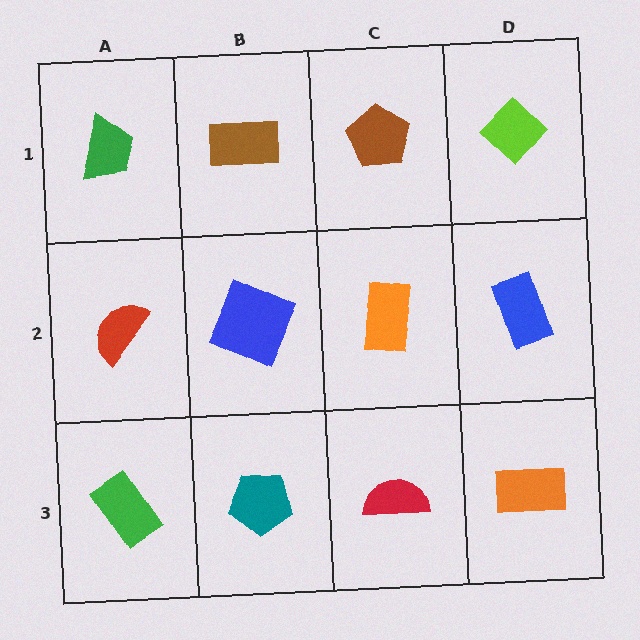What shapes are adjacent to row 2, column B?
A brown rectangle (row 1, column B), a teal pentagon (row 3, column B), a red semicircle (row 2, column A), an orange rectangle (row 2, column C).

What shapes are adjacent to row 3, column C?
An orange rectangle (row 2, column C), a teal pentagon (row 3, column B), an orange rectangle (row 3, column D).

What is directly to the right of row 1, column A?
A brown rectangle.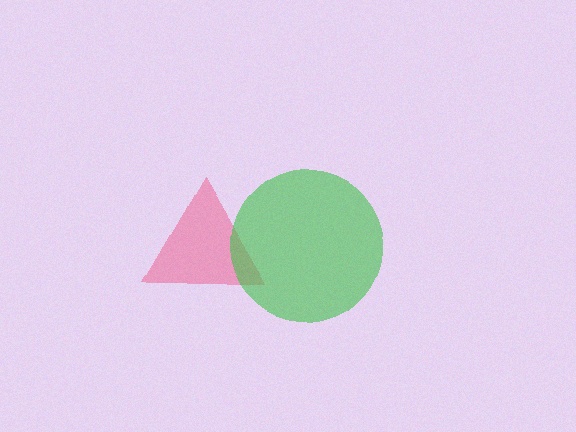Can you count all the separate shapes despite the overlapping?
Yes, there are 2 separate shapes.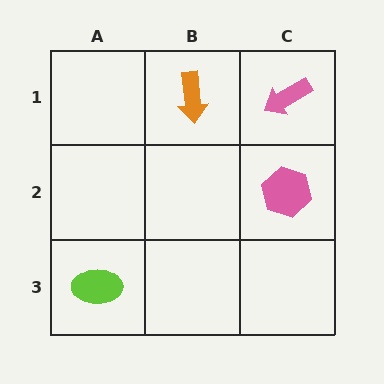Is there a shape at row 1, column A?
No, that cell is empty.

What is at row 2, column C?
A pink hexagon.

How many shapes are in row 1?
2 shapes.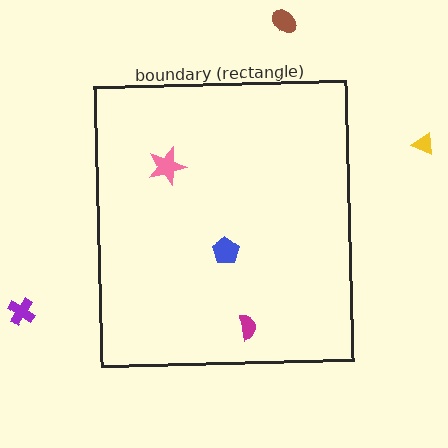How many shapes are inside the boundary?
3 inside, 3 outside.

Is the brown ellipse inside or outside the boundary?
Outside.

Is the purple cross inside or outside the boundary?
Outside.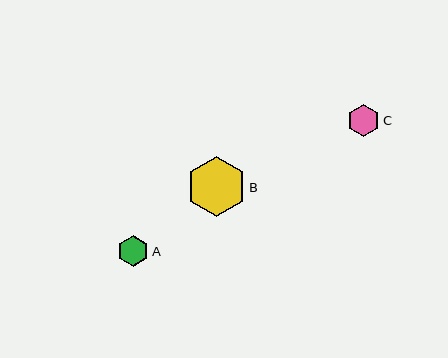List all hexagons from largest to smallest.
From largest to smallest: B, C, A.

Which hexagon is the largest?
Hexagon B is the largest with a size of approximately 60 pixels.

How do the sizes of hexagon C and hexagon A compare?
Hexagon C and hexagon A are approximately the same size.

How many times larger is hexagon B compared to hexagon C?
Hexagon B is approximately 1.9 times the size of hexagon C.